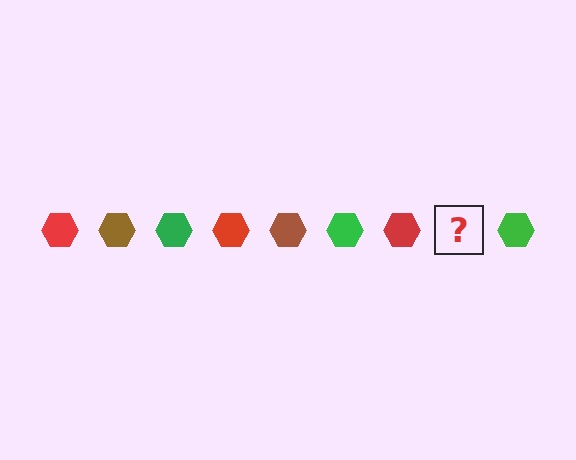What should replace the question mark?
The question mark should be replaced with a brown hexagon.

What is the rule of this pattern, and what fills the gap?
The rule is that the pattern cycles through red, brown, green hexagons. The gap should be filled with a brown hexagon.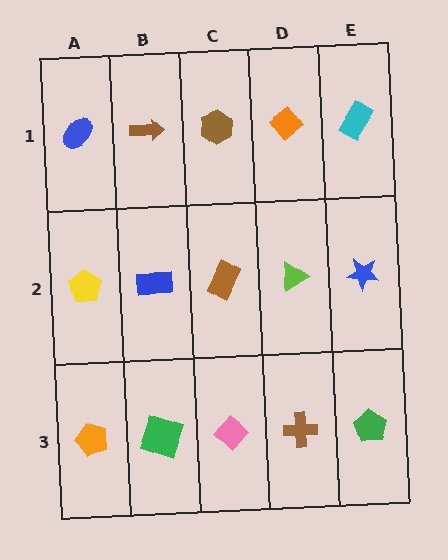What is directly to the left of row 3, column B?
An orange pentagon.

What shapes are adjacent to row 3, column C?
A brown rectangle (row 2, column C), a green square (row 3, column B), a brown cross (row 3, column D).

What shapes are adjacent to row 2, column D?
An orange diamond (row 1, column D), a brown cross (row 3, column D), a brown rectangle (row 2, column C), a blue star (row 2, column E).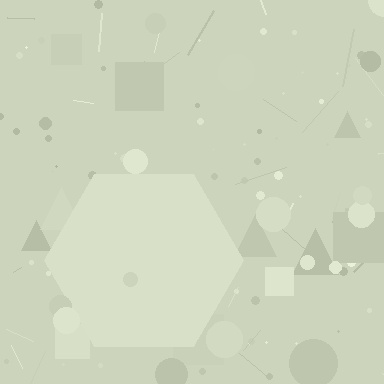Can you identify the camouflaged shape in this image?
The camouflaged shape is a hexagon.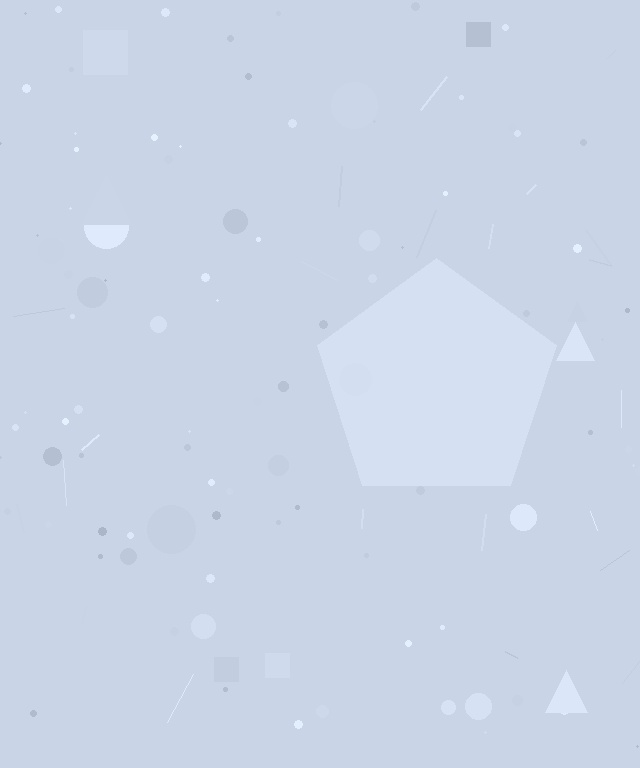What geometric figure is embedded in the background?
A pentagon is embedded in the background.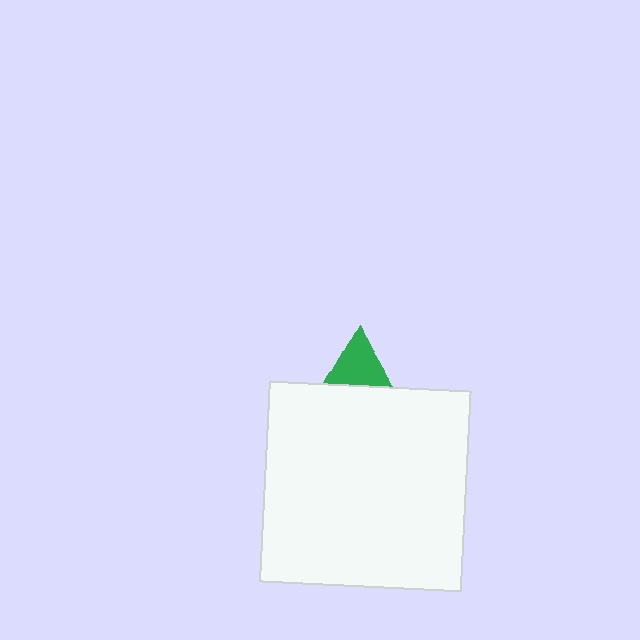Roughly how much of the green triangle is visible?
A small part of it is visible (roughly 43%).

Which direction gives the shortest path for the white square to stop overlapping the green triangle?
Moving down gives the shortest separation.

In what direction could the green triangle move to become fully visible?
The green triangle could move up. That would shift it out from behind the white square entirely.